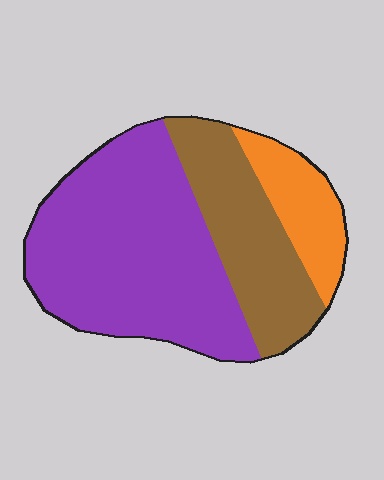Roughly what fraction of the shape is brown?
Brown takes up between a quarter and a half of the shape.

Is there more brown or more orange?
Brown.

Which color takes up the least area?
Orange, at roughly 15%.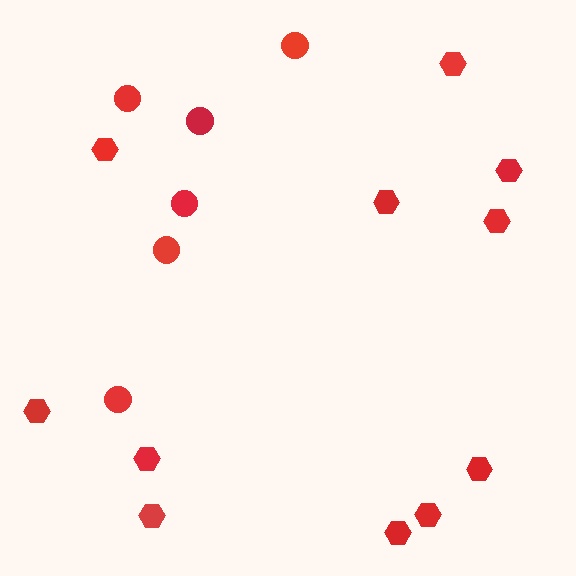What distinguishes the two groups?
There are 2 groups: one group of circles (6) and one group of hexagons (11).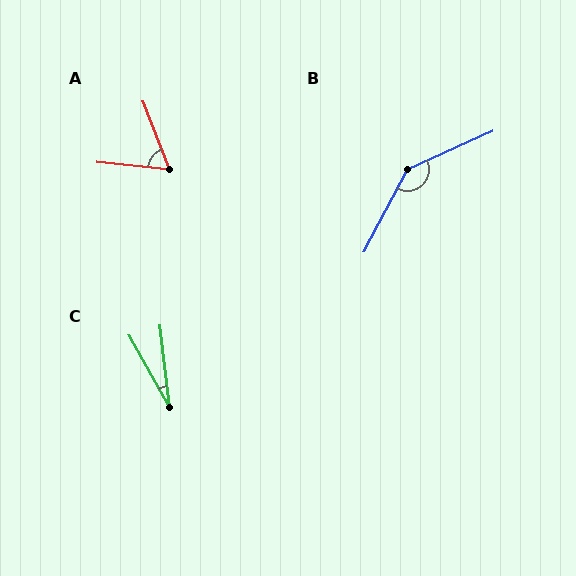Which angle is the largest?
B, at approximately 142 degrees.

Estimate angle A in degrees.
Approximately 63 degrees.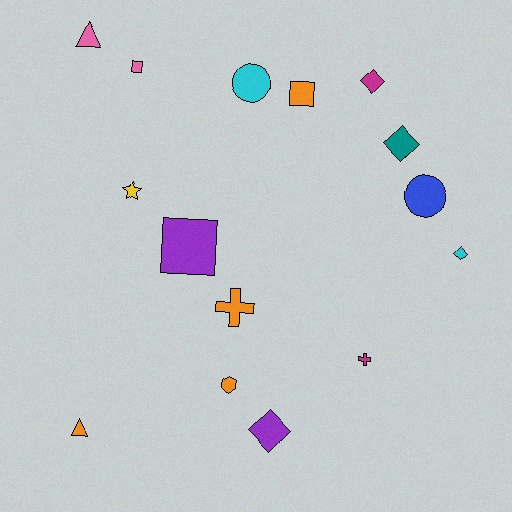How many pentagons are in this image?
There are no pentagons.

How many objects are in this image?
There are 15 objects.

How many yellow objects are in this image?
There is 1 yellow object.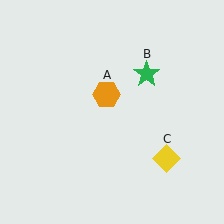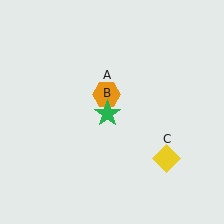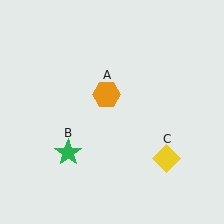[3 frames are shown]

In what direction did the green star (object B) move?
The green star (object B) moved down and to the left.